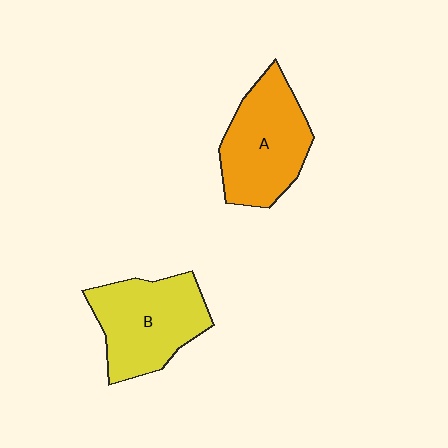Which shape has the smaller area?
Shape A (orange).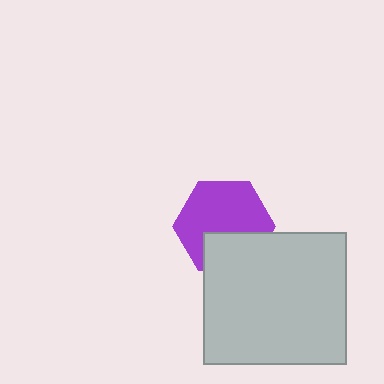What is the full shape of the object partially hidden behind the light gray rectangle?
The partially hidden object is a purple hexagon.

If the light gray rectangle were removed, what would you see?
You would see the complete purple hexagon.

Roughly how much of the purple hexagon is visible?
Most of it is visible (roughly 67%).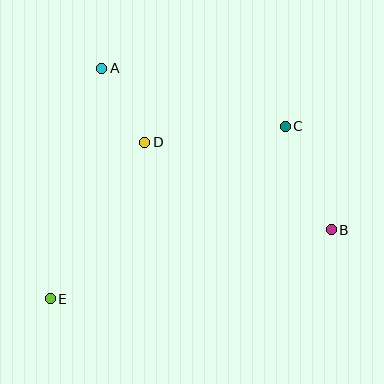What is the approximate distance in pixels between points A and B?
The distance between A and B is approximately 281 pixels.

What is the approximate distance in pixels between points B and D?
The distance between B and D is approximately 206 pixels.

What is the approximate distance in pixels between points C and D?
The distance between C and D is approximately 141 pixels.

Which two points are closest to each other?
Points A and D are closest to each other.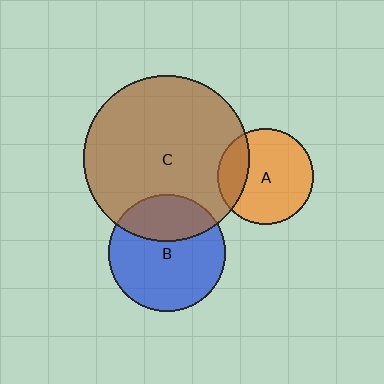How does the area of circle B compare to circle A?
Approximately 1.5 times.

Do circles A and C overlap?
Yes.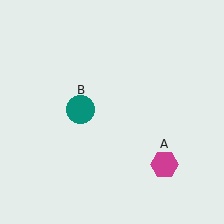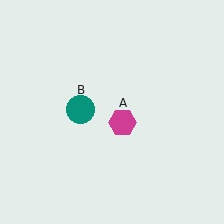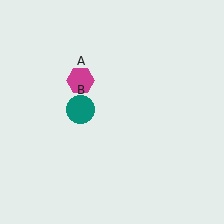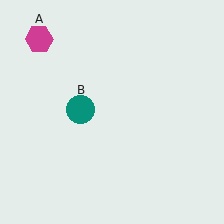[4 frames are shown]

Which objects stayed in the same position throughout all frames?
Teal circle (object B) remained stationary.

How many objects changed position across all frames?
1 object changed position: magenta hexagon (object A).